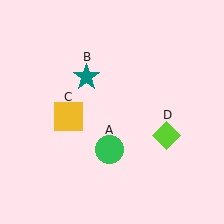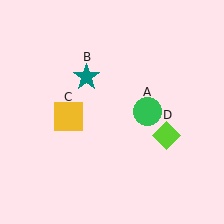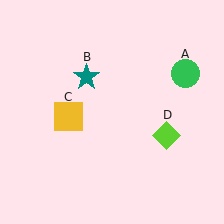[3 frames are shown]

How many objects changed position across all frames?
1 object changed position: green circle (object A).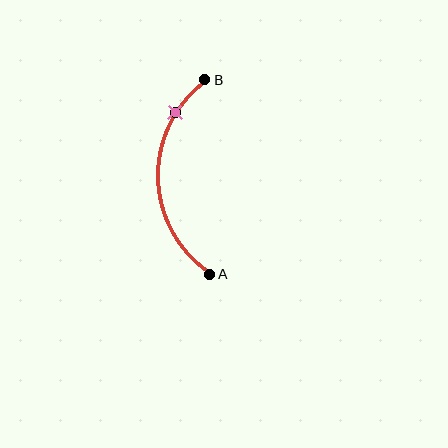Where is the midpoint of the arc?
The arc midpoint is the point on the curve farthest from the straight line joining A and B. It sits to the left of that line.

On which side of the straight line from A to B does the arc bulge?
The arc bulges to the left of the straight line connecting A and B.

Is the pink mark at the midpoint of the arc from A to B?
No. The pink mark lies on the arc but is closer to endpoint B. The arc midpoint would be at the point on the curve equidistant along the arc from both A and B.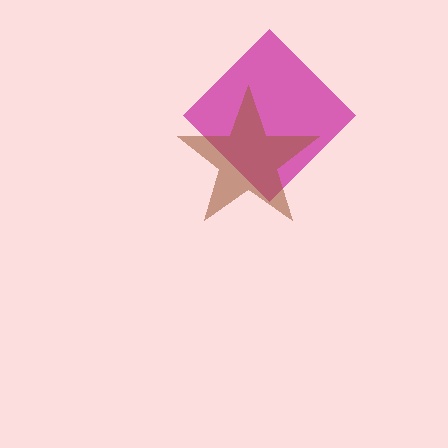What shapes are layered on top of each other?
The layered shapes are: a magenta diamond, a brown star.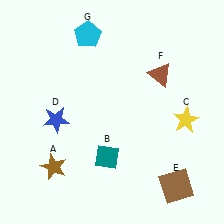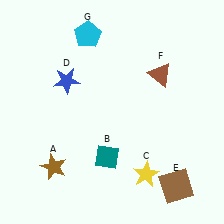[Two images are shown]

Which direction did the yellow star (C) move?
The yellow star (C) moved down.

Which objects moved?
The objects that moved are: the yellow star (C), the blue star (D).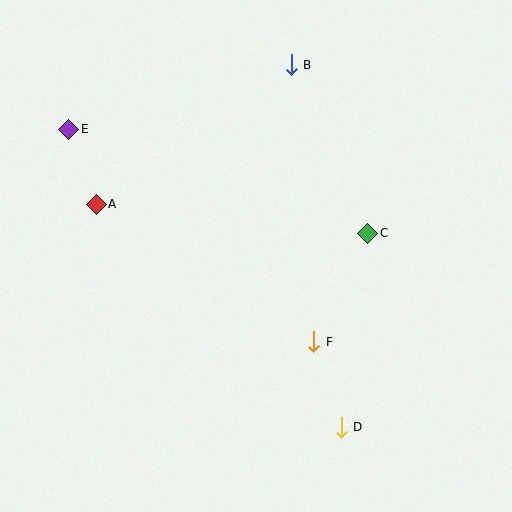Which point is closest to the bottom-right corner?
Point D is closest to the bottom-right corner.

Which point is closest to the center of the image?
Point F at (314, 342) is closest to the center.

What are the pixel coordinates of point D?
Point D is at (341, 427).